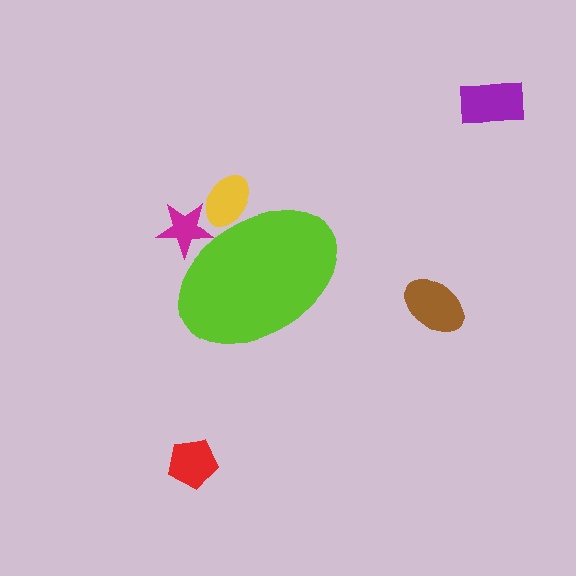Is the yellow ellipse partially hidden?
Yes, the yellow ellipse is partially hidden behind the lime ellipse.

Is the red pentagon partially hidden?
No, the red pentagon is fully visible.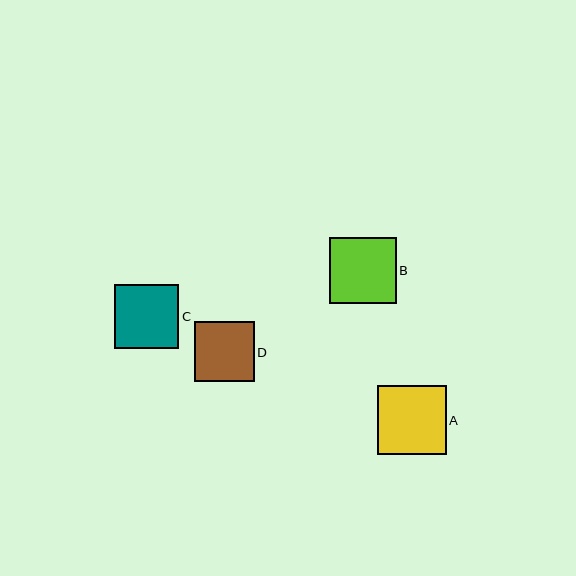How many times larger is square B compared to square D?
Square B is approximately 1.1 times the size of square D.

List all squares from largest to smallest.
From largest to smallest: A, B, C, D.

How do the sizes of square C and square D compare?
Square C and square D are approximately the same size.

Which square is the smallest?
Square D is the smallest with a size of approximately 60 pixels.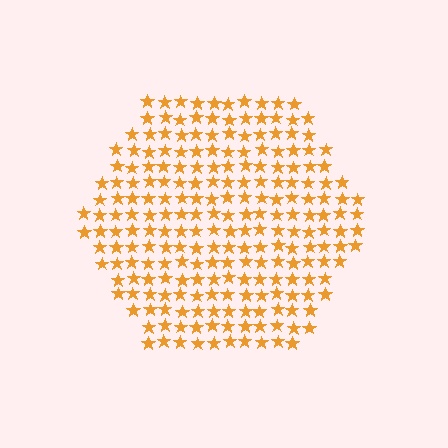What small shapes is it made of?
It is made of small stars.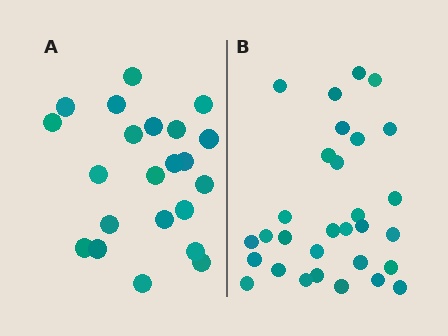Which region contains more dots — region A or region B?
Region B (the right region) has more dots.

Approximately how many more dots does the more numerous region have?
Region B has roughly 8 or so more dots than region A.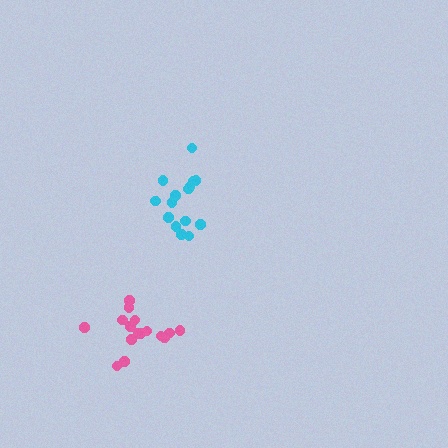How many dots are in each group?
Group 1: 15 dots, Group 2: 16 dots (31 total).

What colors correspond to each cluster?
The clusters are colored: cyan, pink.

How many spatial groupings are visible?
There are 2 spatial groupings.